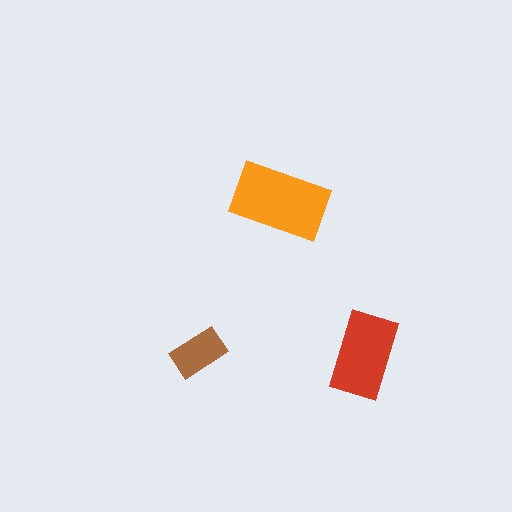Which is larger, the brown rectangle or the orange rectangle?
The orange one.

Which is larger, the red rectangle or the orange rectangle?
The orange one.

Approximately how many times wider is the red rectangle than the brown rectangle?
About 1.5 times wider.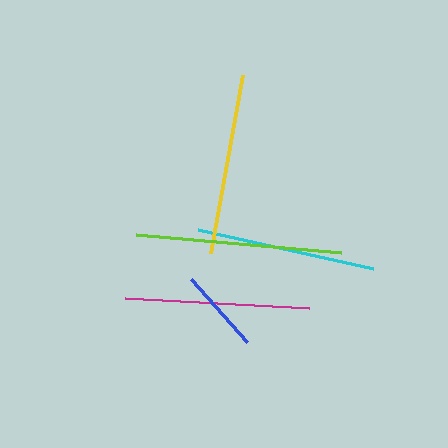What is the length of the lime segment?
The lime segment is approximately 205 pixels long.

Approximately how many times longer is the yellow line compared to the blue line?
The yellow line is approximately 2.1 times the length of the blue line.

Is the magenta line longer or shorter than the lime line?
The lime line is longer than the magenta line.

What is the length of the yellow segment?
The yellow segment is approximately 181 pixels long.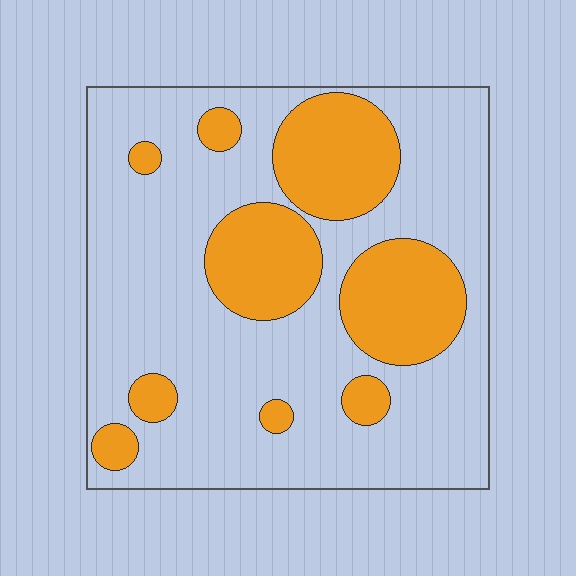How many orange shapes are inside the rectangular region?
9.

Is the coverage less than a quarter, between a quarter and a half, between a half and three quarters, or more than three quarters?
Between a quarter and a half.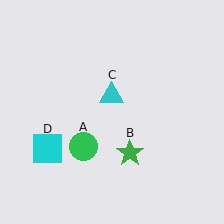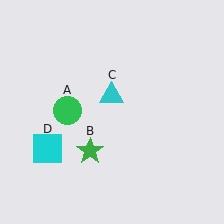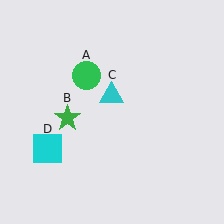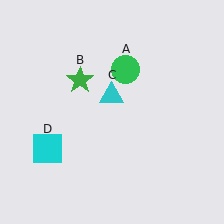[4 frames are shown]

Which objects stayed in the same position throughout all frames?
Cyan triangle (object C) and cyan square (object D) remained stationary.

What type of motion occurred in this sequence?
The green circle (object A), green star (object B) rotated clockwise around the center of the scene.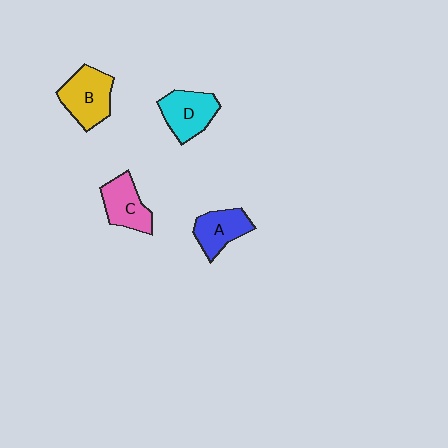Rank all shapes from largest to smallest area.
From largest to smallest: B (yellow), D (cyan), C (pink), A (blue).